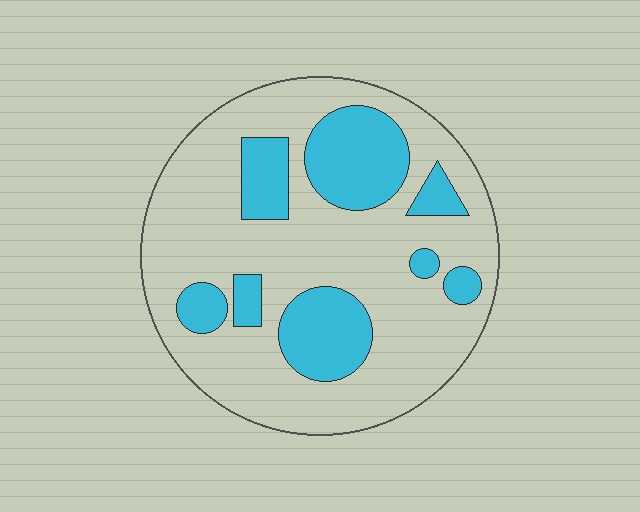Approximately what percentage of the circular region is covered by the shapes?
Approximately 25%.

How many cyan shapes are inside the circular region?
8.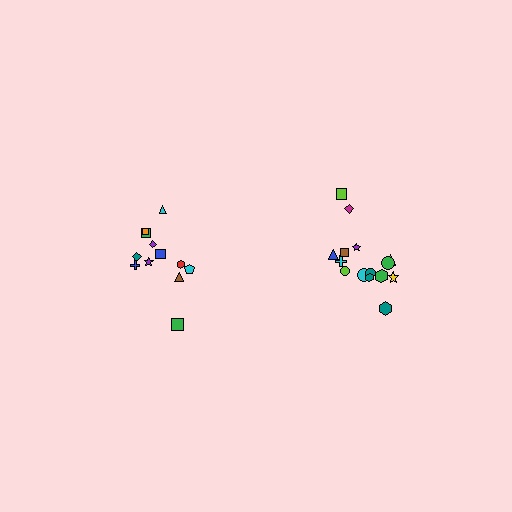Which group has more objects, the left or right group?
The right group.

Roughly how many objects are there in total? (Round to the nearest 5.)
Roughly 25 objects in total.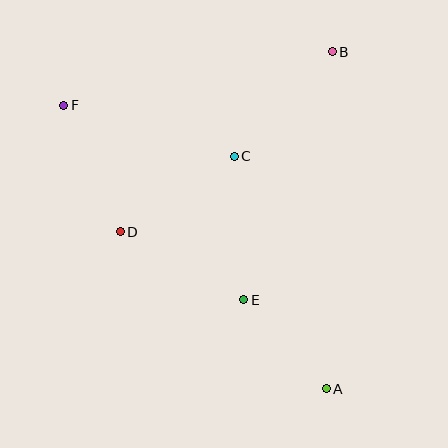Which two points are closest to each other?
Points A and E are closest to each other.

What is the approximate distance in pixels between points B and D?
The distance between B and D is approximately 278 pixels.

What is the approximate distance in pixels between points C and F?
The distance between C and F is approximately 178 pixels.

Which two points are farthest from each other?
Points A and F are farthest from each other.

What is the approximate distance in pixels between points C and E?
The distance between C and E is approximately 144 pixels.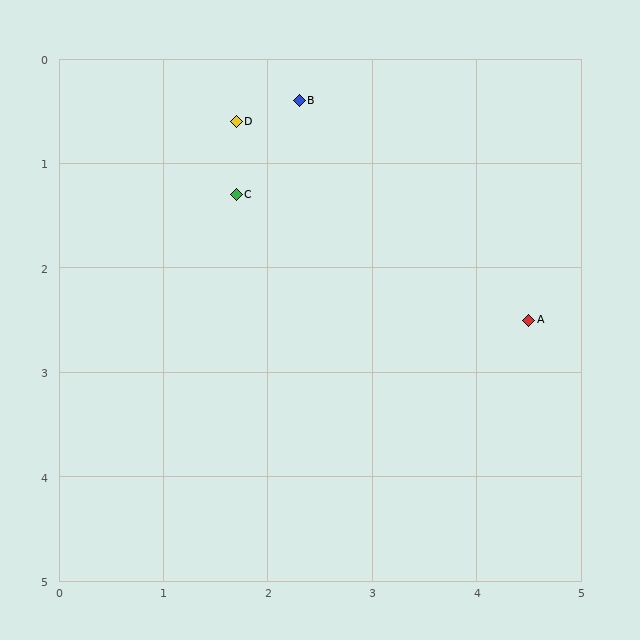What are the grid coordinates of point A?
Point A is at approximately (4.5, 2.5).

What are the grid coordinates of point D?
Point D is at approximately (1.7, 0.6).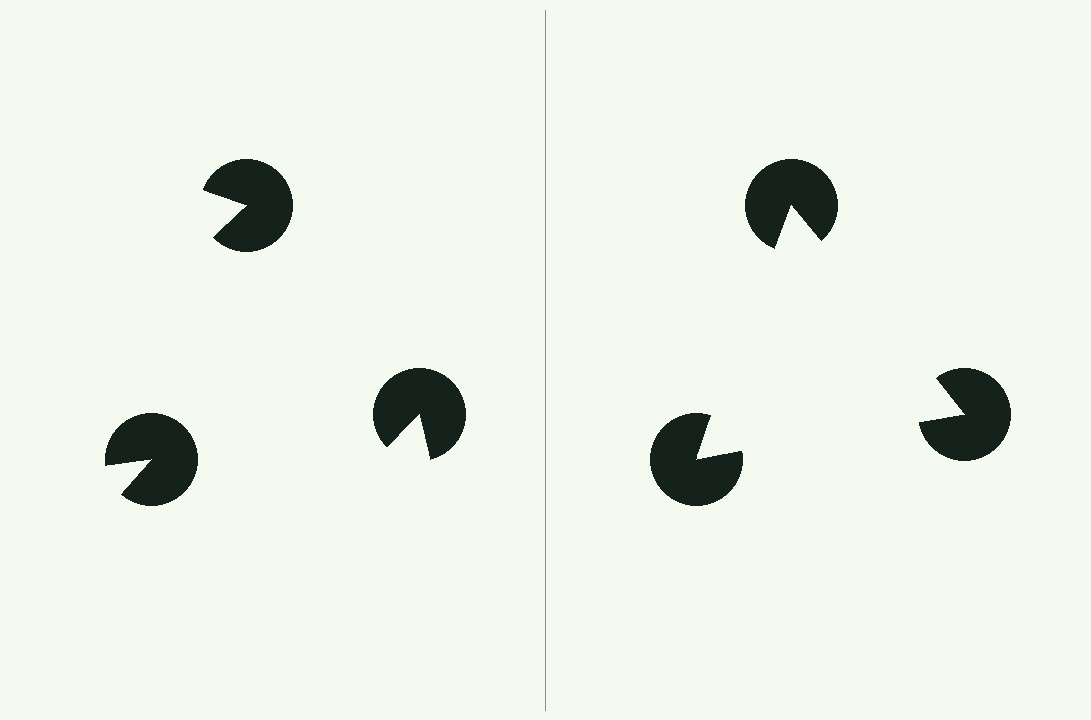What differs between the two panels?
The pac-man discs are positioned identically on both sides; only the wedge orientations differ. On the right they align to a triangle; on the left they are misaligned.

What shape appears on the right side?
An illusory triangle.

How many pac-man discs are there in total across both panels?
6 — 3 on each side.